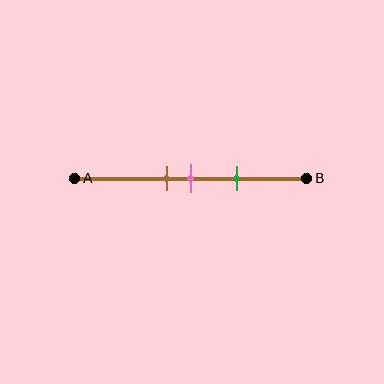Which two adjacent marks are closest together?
The brown and pink marks are the closest adjacent pair.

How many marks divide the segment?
There are 3 marks dividing the segment.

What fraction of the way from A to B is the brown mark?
The brown mark is approximately 40% (0.4) of the way from A to B.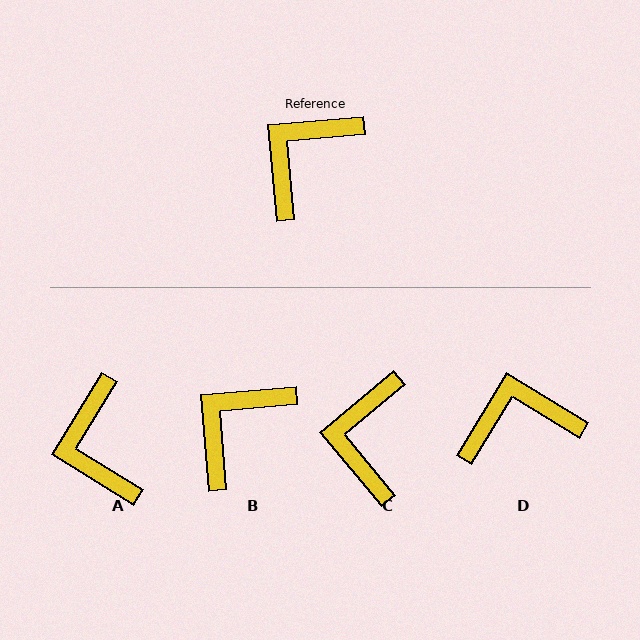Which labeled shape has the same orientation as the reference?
B.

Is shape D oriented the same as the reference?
No, it is off by about 36 degrees.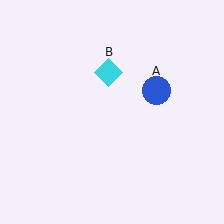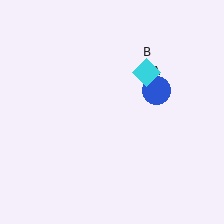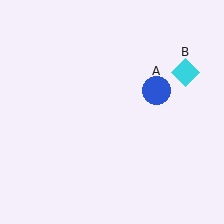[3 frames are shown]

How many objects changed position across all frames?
1 object changed position: cyan diamond (object B).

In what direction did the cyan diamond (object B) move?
The cyan diamond (object B) moved right.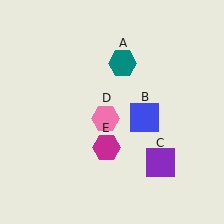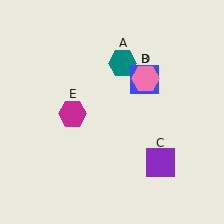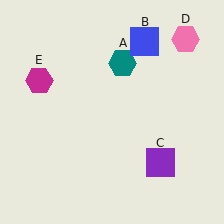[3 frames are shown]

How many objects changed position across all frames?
3 objects changed position: blue square (object B), pink hexagon (object D), magenta hexagon (object E).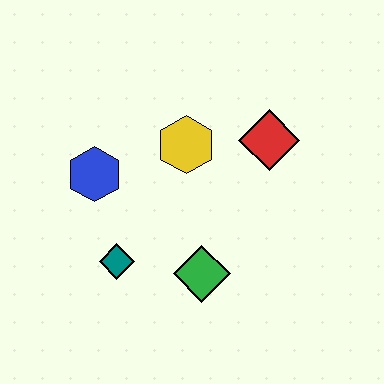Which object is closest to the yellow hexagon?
The red diamond is closest to the yellow hexagon.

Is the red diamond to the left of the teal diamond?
No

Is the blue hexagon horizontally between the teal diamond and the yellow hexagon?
No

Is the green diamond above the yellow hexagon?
No